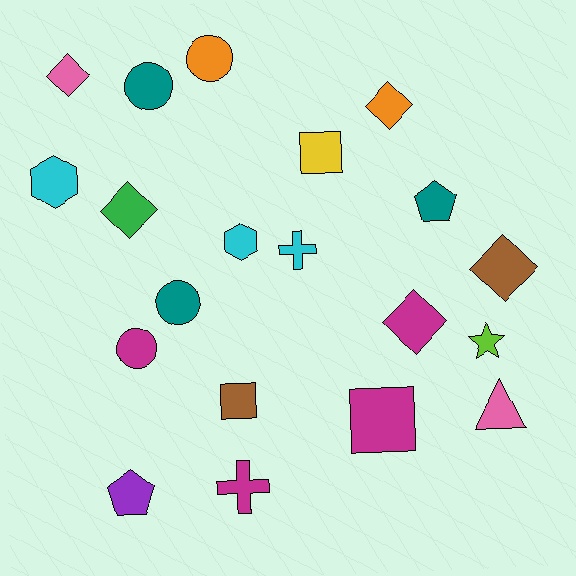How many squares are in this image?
There are 3 squares.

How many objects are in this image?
There are 20 objects.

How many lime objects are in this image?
There is 1 lime object.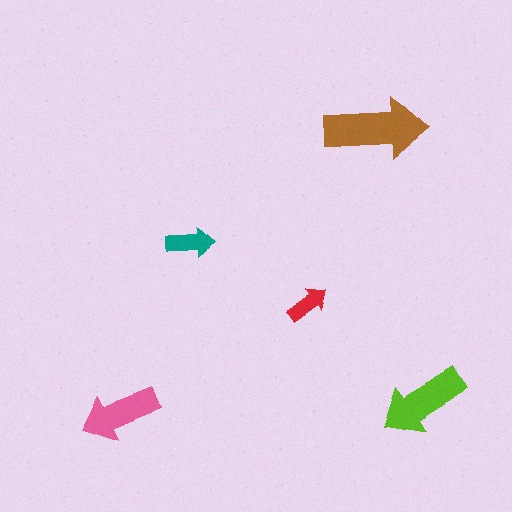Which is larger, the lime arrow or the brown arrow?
The brown one.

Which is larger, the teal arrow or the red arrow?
The teal one.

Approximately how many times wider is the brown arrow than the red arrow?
About 2.5 times wider.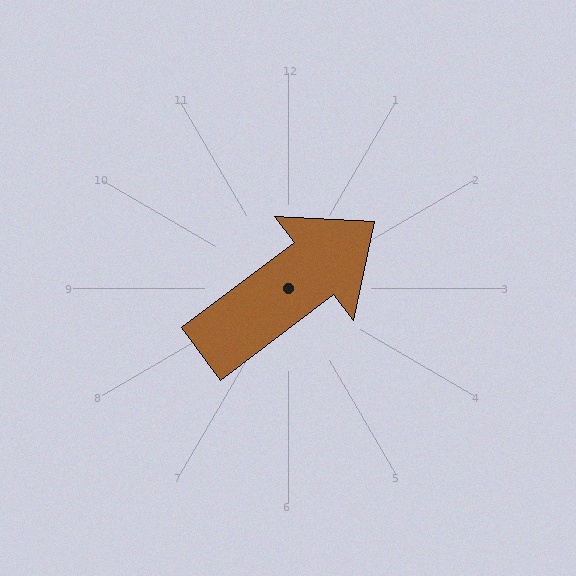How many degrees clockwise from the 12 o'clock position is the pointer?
Approximately 53 degrees.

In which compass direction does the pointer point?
Northeast.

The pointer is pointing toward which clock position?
Roughly 2 o'clock.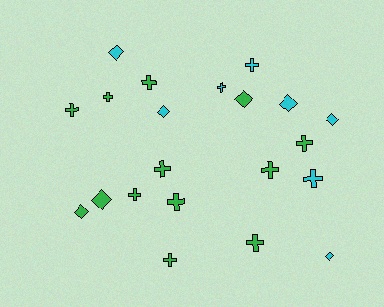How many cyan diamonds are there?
There are 5 cyan diamonds.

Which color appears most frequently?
Green, with 13 objects.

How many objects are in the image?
There are 21 objects.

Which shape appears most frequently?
Cross, with 13 objects.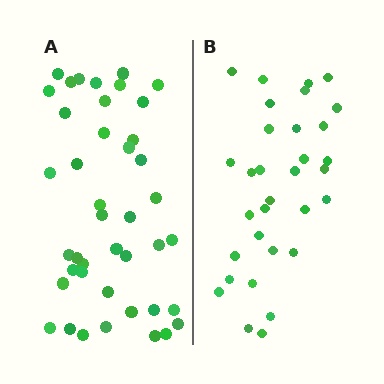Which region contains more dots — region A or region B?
Region A (the left region) has more dots.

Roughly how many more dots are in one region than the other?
Region A has roughly 10 or so more dots than region B.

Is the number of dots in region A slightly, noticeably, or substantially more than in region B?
Region A has noticeably more, but not dramatically so. The ratio is roughly 1.3 to 1.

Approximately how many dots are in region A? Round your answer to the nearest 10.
About 40 dots. (The exact count is 42, which rounds to 40.)